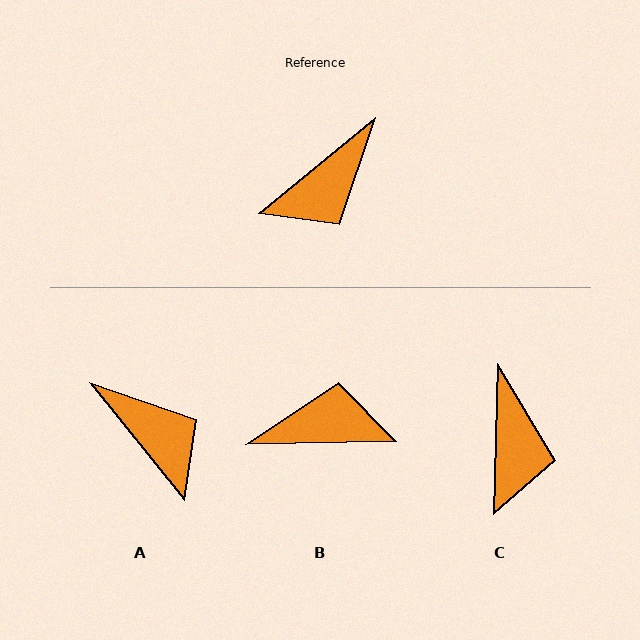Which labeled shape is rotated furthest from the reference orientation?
B, about 142 degrees away.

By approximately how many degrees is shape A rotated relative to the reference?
Approximately 89 degrees counter-clockwise.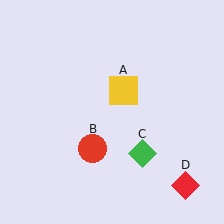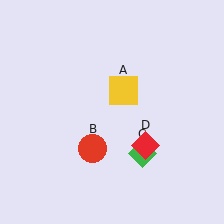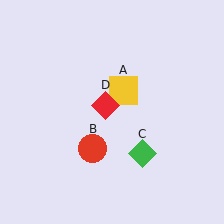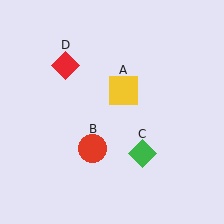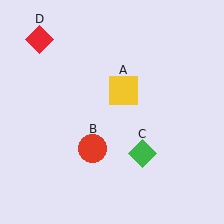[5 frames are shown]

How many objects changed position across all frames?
1 object changed position: red diamond (object D).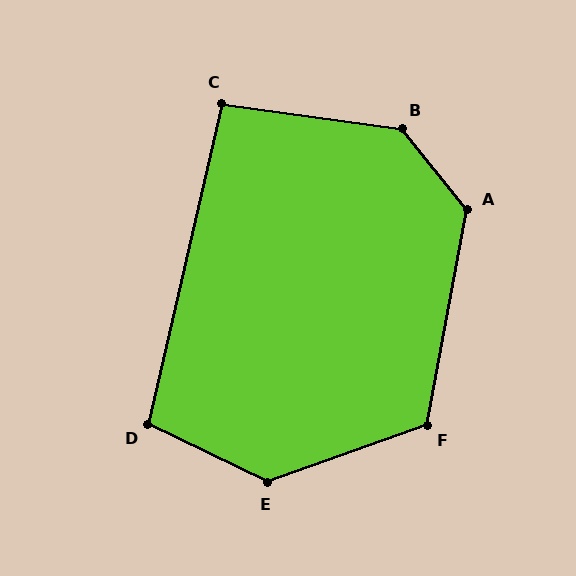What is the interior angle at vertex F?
Approximately 120 degrees (obtuse).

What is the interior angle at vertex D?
Approximately 103 degrees (obtuse).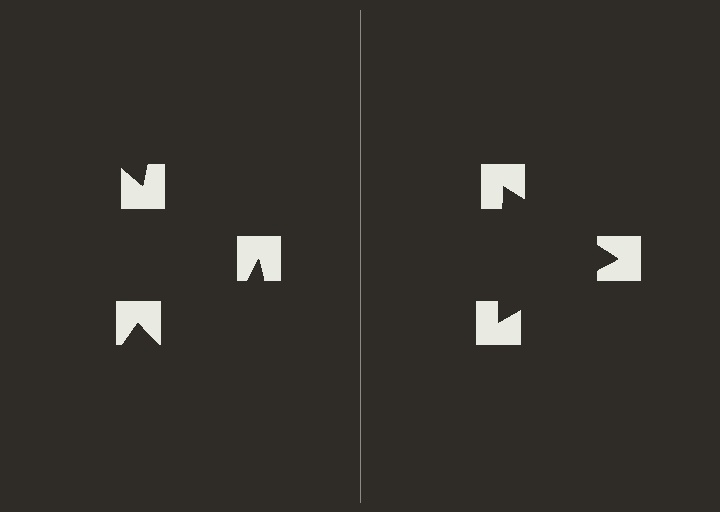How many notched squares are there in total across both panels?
6 — 3 on each side.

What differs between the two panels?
The notched squares are positioned identically on both sides; only the wedge orientations differ. On the right they align to a triangle; on the left they are misaligned.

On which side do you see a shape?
An illusory triangle appears on the right side. On the left side the wedge cuts are rotated, so no coherent shape forms.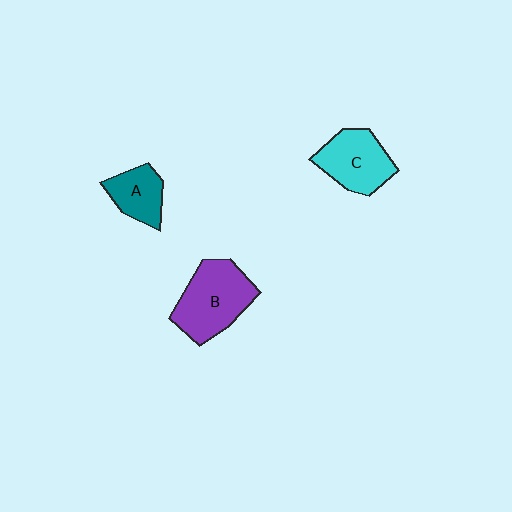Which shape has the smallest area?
Shape A (teal).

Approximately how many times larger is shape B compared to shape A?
Approximately 1.8 times.